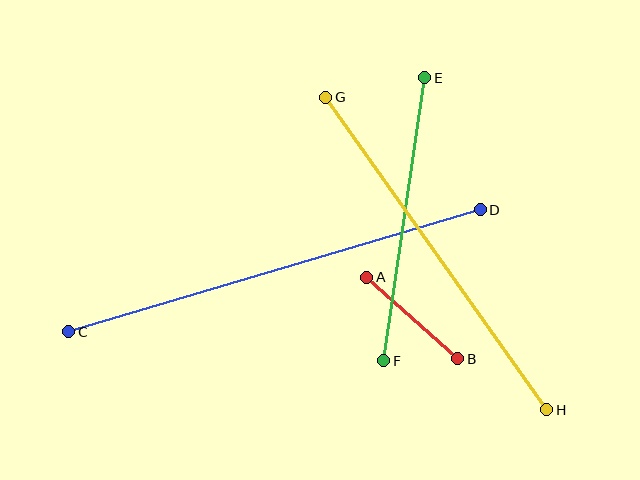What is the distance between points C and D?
The distance is approximately 429 pixels.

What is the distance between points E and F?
The distance is approximately 286 pixels.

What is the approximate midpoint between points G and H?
The midpoint is at approximately (436, 253) pixels.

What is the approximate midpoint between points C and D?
The midpoint is at approximately (275, 271) pixels.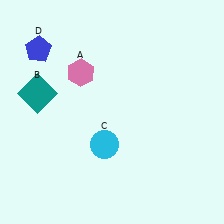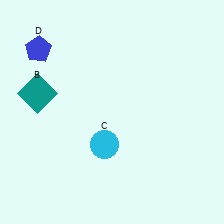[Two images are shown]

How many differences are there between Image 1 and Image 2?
There is 1 difference between the two images.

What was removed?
The pink hexagon (A) was removed in Image 2.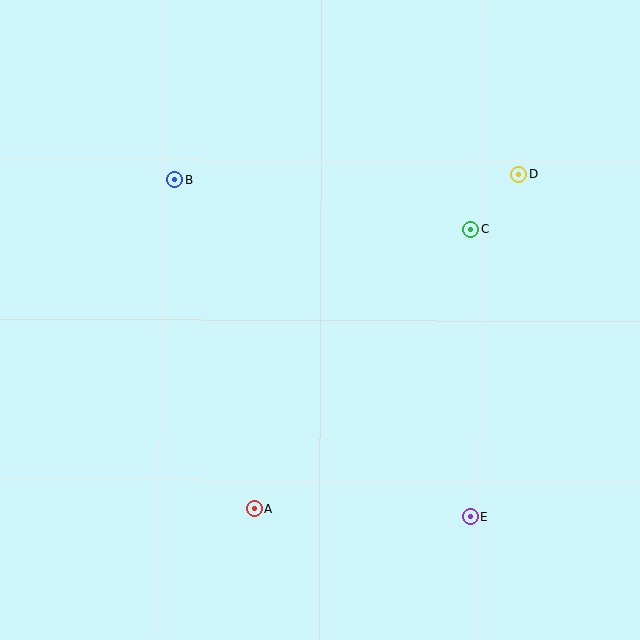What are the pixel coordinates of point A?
Point A is at (254, 508).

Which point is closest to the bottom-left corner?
Point A is closest to the bottom-left corner.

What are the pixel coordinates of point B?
Point B is at (174, 180).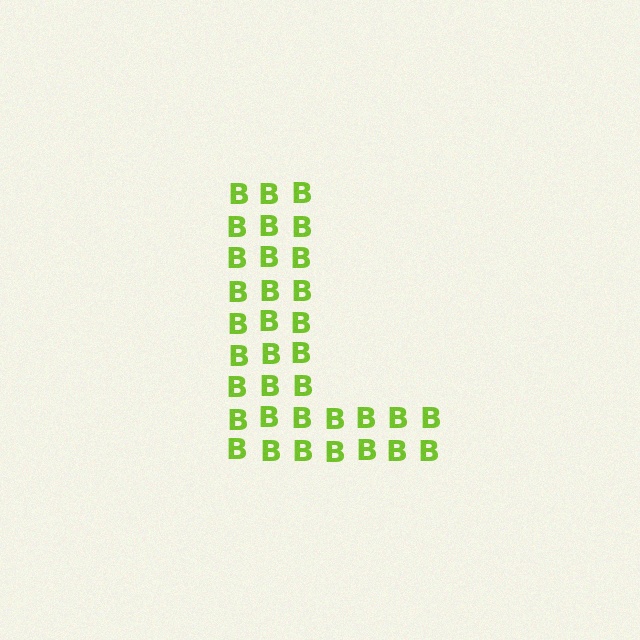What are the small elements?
The small elements are letter B's.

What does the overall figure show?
The overall figure shows the letter L.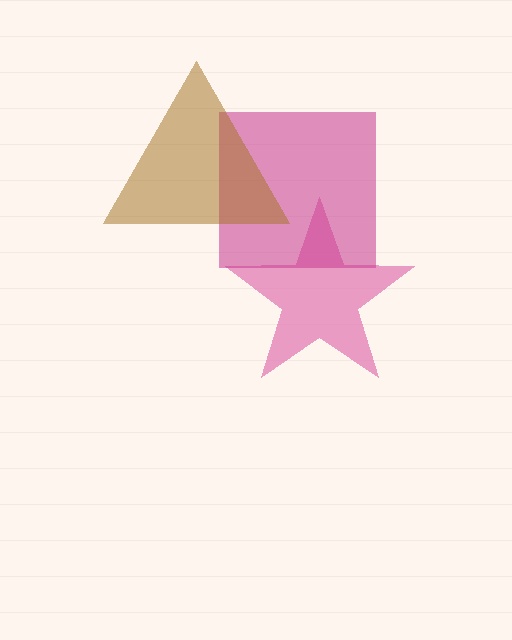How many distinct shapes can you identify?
There are 3 distinct shapes: a pink star, a magenta square, a brown triangle.